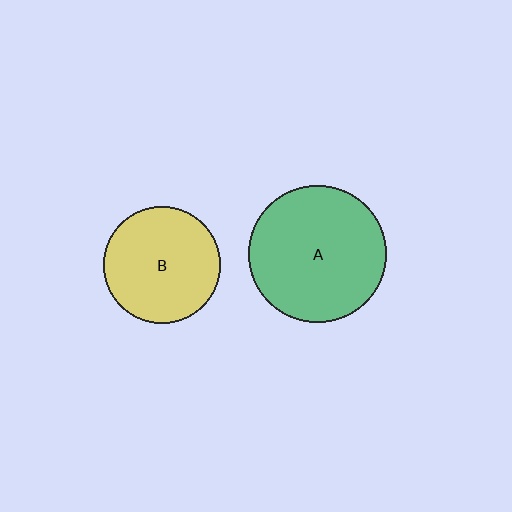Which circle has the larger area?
Circle A (green).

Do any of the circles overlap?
No, none of the circles overlap.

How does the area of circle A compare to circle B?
Approximately 1.4 times.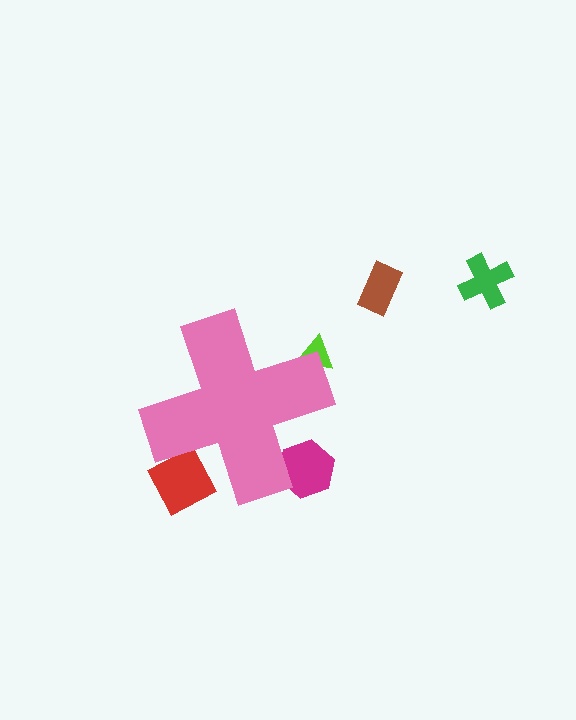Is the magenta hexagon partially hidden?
Yes, the magenta hexagon is partially hidden behind the pink cross.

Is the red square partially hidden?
Yes, the red square is partially hidden behind the pink cross.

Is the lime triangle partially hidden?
Yes, the lime triangle is partially hidden behind the pink cross.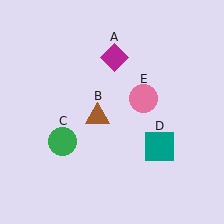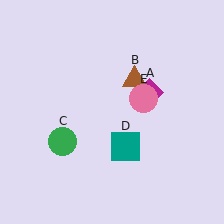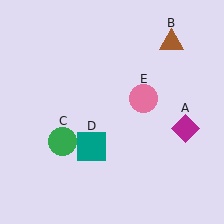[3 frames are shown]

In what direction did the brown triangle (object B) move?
The brown triangle (object B) moved up and to the right.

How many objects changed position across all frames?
3 objects changed position: magenta diamond (object A), brown triangle (object B), teal square (object D).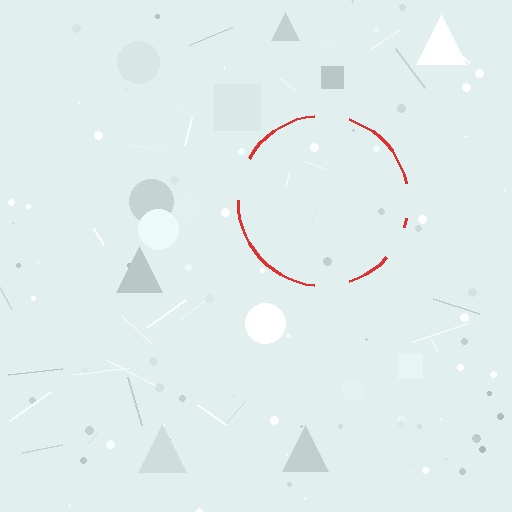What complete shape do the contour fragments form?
The contour fragments form a circle.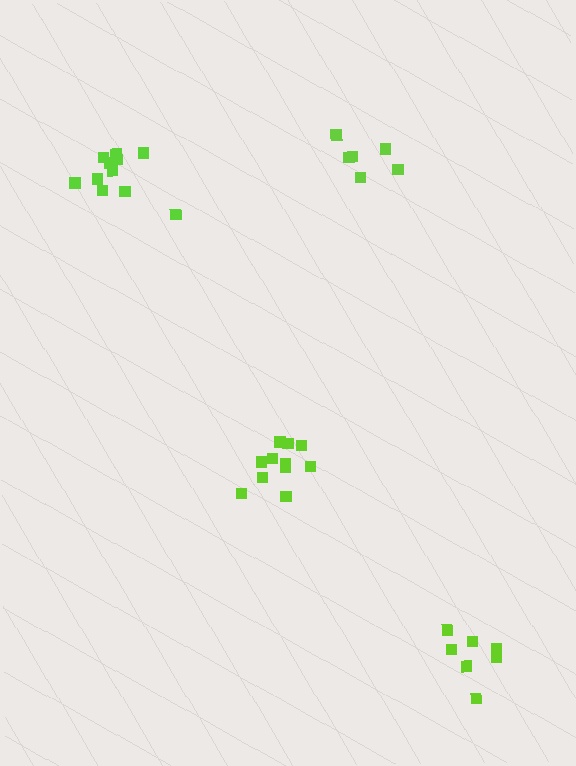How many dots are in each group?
Group 1: 7 dots, Group 2: 6 dots, Group 3: 11 dots, Group 4: 11 dots (35 total).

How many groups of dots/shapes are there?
There are 4 groups.